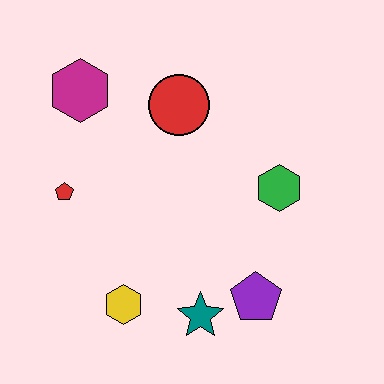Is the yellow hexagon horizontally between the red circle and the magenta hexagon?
Yes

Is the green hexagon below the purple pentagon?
No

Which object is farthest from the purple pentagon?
The magenta hexagon is farthest from the purple pentagon.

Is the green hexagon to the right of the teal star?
Yes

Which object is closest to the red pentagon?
The magenta hexagon is closest to the red pentagon.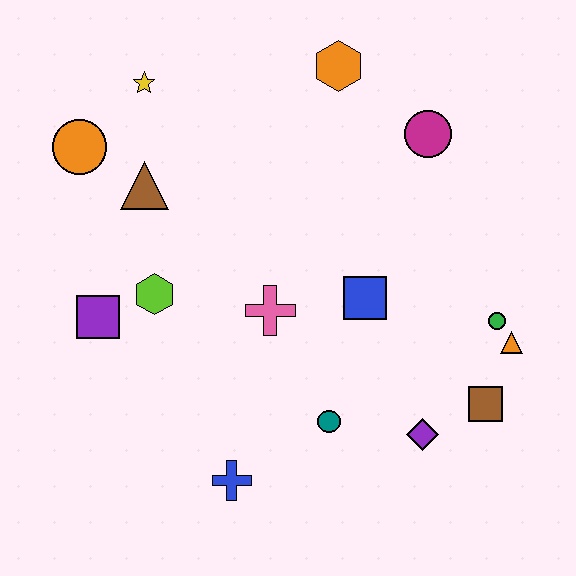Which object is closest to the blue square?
The pink cross is closest to the blue square.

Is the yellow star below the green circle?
No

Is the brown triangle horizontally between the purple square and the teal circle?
Yes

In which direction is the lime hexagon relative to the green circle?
The lime hexagon is to the left of the green circle.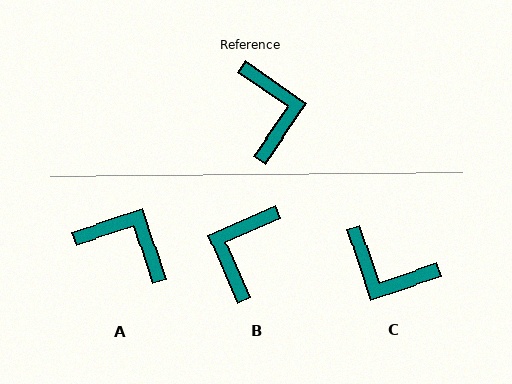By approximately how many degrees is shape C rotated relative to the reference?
Approximately 127 degrees clockwise.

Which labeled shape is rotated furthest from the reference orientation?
B, about 148 degrees away.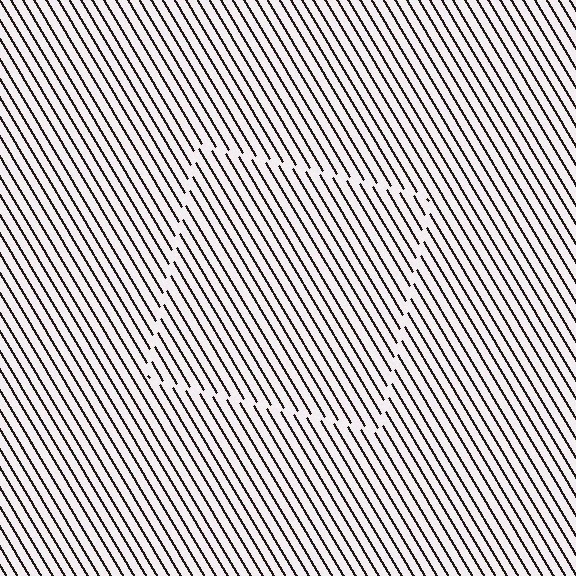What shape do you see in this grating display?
An illusory square. The interior of the shape contains the same grating, shifted by half a period — the contour is defined by the phase discontinuity where line-ends from the inner and outer gratings abut.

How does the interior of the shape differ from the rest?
The interior of the shape contains the same grating, shifted by half a period — the contour is defined by the phase discontinuity where line-ends from the inner and outer gratings abut.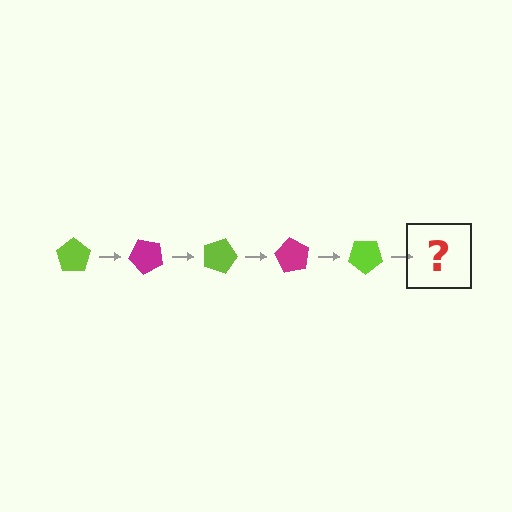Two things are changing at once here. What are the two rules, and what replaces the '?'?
The two rules are that it rotates 45 degrees each step and the color cycles through lime and magenta. The '?' should be a magenta pentagon, rotated 225 degrees from the start.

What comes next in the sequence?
The next element should be a magenta pentagon, rotated 225 degrees from the start.